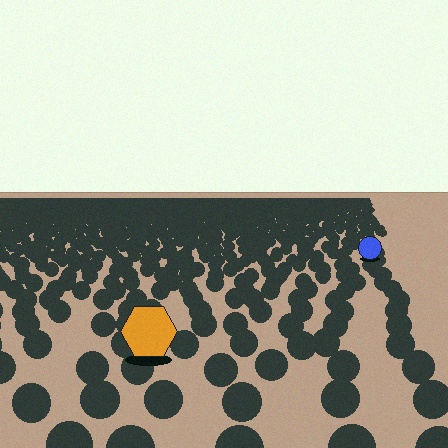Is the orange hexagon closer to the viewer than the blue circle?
Yes. The orange hexagon is closer — you can tell from the texture gradient: the ground texture is coarser near it.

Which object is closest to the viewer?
The orange hexagon is closest. The texture marks near it are larger and more spread out.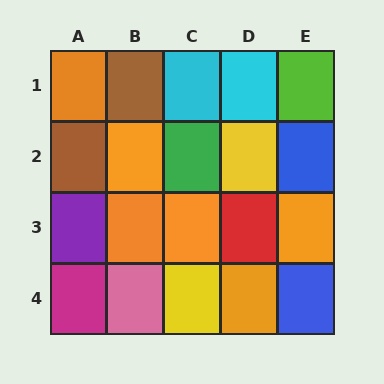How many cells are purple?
1 cell is purple.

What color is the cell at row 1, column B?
Brown.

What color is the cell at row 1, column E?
Lime.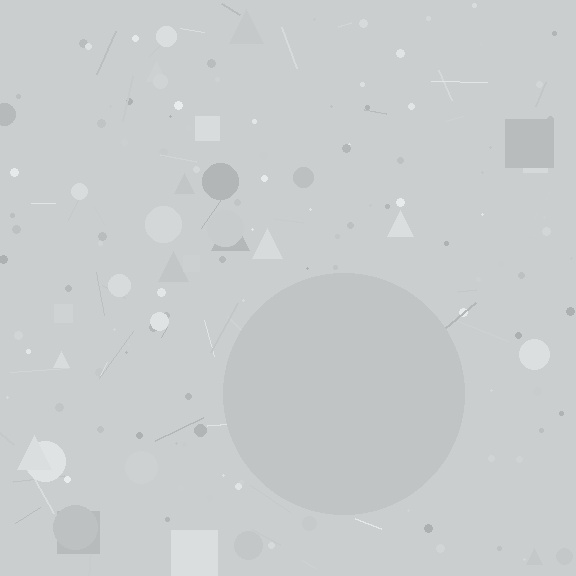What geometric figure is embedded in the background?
A circle is embedded in the background.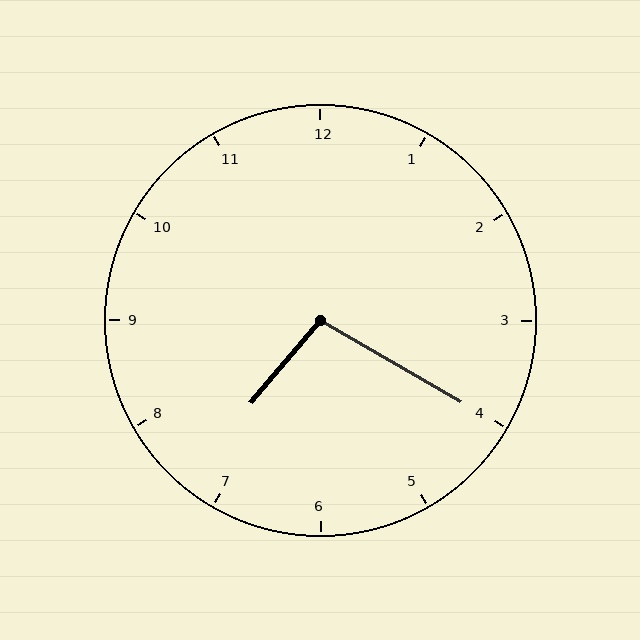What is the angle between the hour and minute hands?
Approximately 100 degrees.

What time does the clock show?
7:20.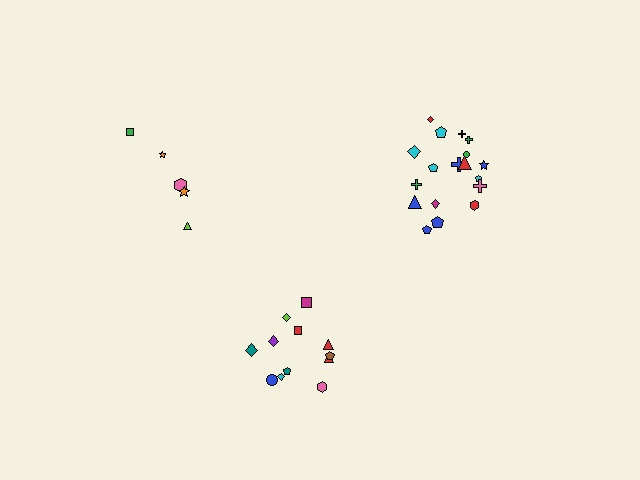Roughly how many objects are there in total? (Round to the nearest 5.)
Roughly 35 objects in total.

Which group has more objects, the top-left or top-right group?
The top-right group.